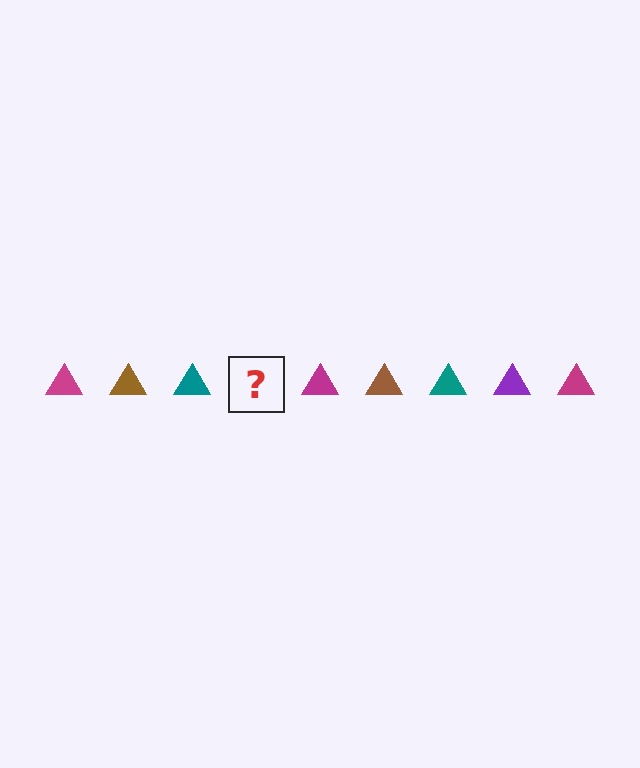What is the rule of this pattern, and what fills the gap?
The rule is that the pattern cycles through magenta, brown, teal, purple triangles. The gap should be filled with a purple triangle.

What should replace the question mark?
The question mark should be replaced with a purple triangle.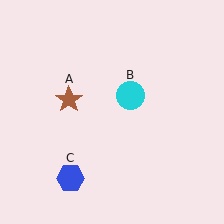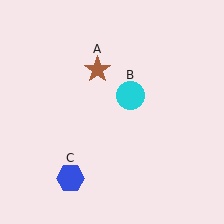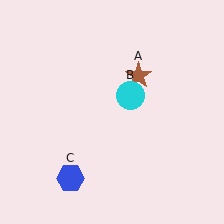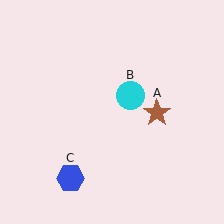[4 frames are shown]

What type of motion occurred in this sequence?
The brown star (object A) rotated clockwise around the center of the scene.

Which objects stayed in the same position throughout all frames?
Cyan circle (object B) and blue hexagon (object C) remained stationary.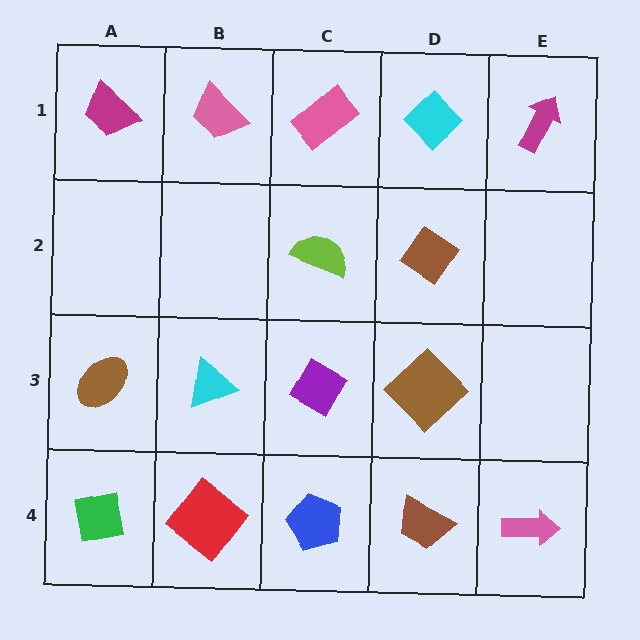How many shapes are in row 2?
2 shapes.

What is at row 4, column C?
A blue pentagon.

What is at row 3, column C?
A purple diamond.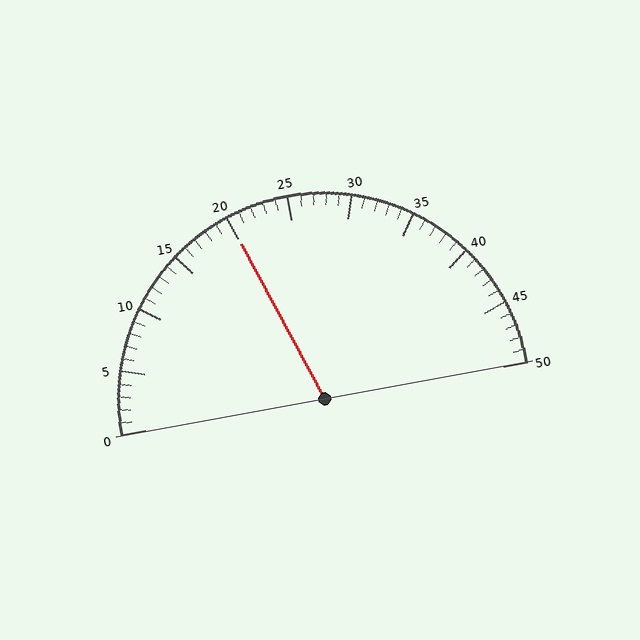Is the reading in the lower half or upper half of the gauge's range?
The reading is in the lower half of the range (0 to 50).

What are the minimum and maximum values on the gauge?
The gauge ranges from 0 to 50.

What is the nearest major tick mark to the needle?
The nearest major tick mark is 20.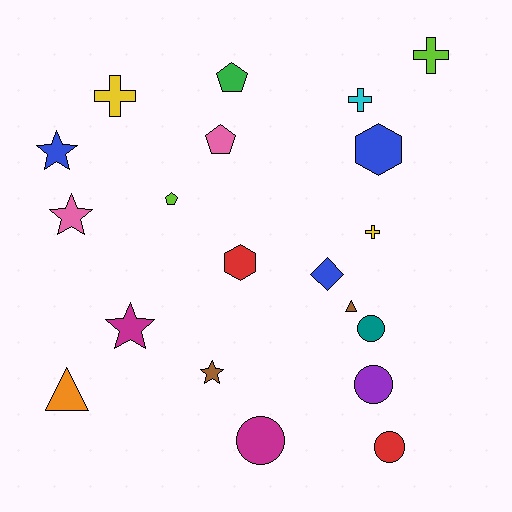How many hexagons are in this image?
There are 2 hexagons.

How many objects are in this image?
There are 20 objects.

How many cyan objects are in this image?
There is 1 cyan object.